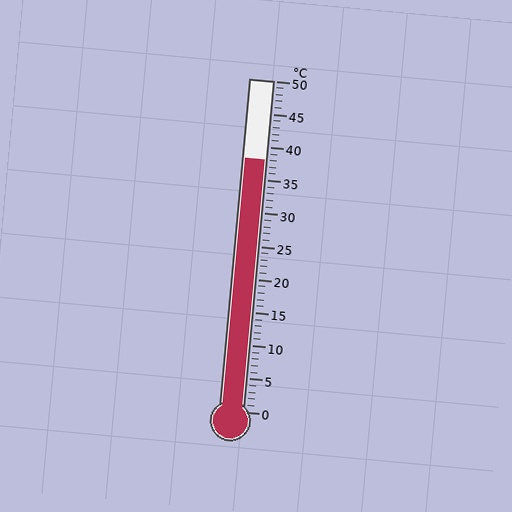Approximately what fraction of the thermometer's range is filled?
The thermometer is filled to approximately 75% of its range.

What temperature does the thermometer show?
The thermometer shows approximately 38°C.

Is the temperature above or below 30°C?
The temperature is above 30°C.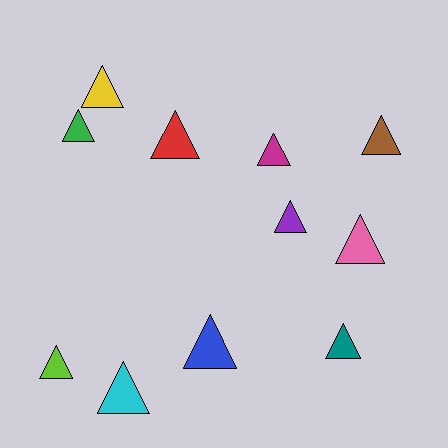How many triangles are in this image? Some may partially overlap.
There are 11 triangles.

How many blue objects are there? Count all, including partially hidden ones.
There is 1 blue object.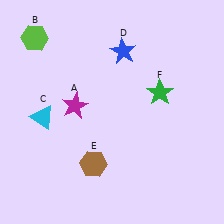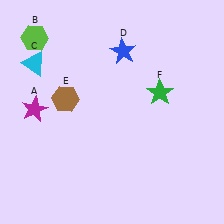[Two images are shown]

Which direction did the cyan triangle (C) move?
The cyan triangle (C) moved up.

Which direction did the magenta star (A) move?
The magenta star (A) moved left.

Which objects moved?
The objects that moved are: the magenta star (A), the cyan triangle (C), the brown hexagon (E).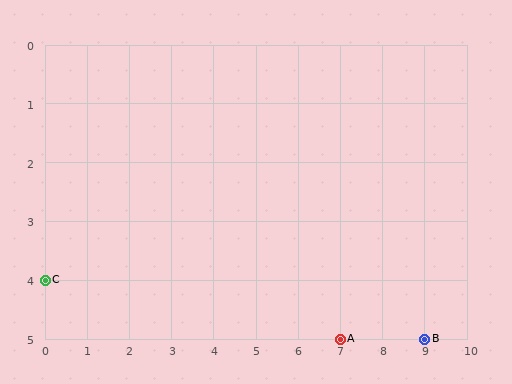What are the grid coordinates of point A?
Point A is at grid coordinates (7, 5).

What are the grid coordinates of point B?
Point B is at grid coordinates (9, 5).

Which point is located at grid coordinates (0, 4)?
Point C is at (0, 4).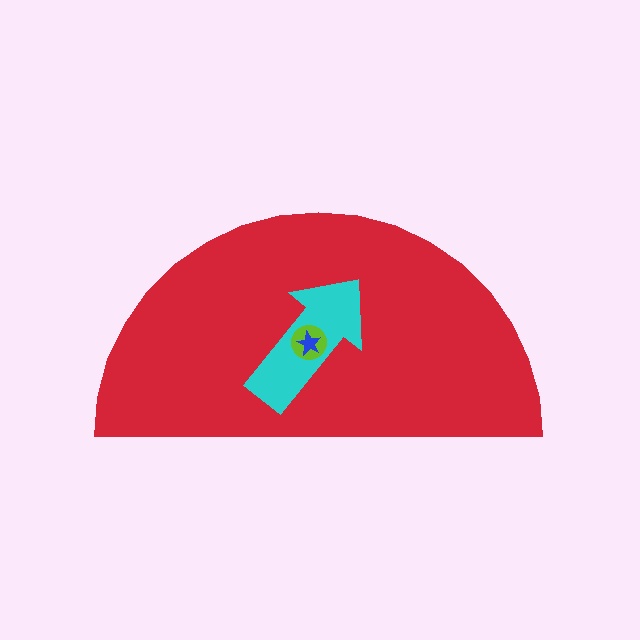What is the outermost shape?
The red semicircle.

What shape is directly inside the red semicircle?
The cyan arrow.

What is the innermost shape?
The blue star.